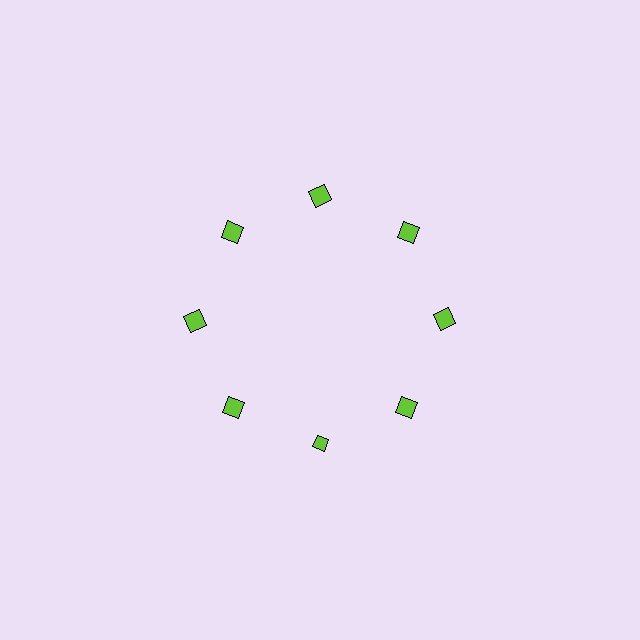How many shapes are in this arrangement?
There are 8 shapes arranged in a ring pattern.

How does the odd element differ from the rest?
It has a different shape: diamond instead of square.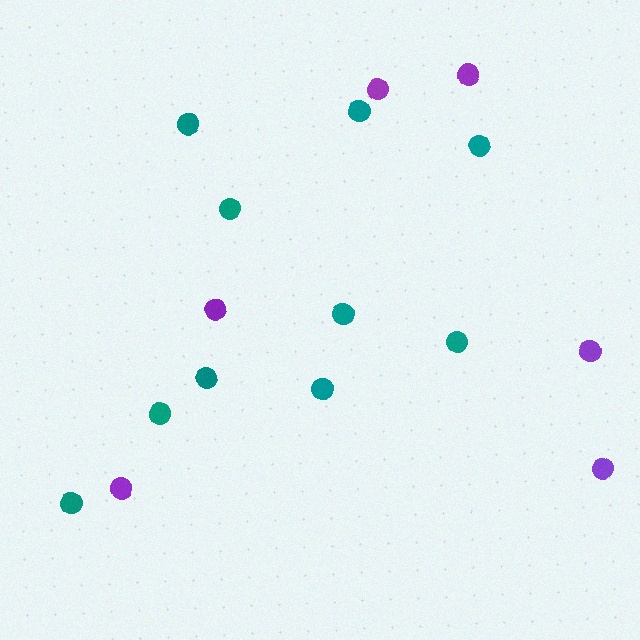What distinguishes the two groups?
There are 2 groups: one group of purple circles (6) and one group of teal circles (10).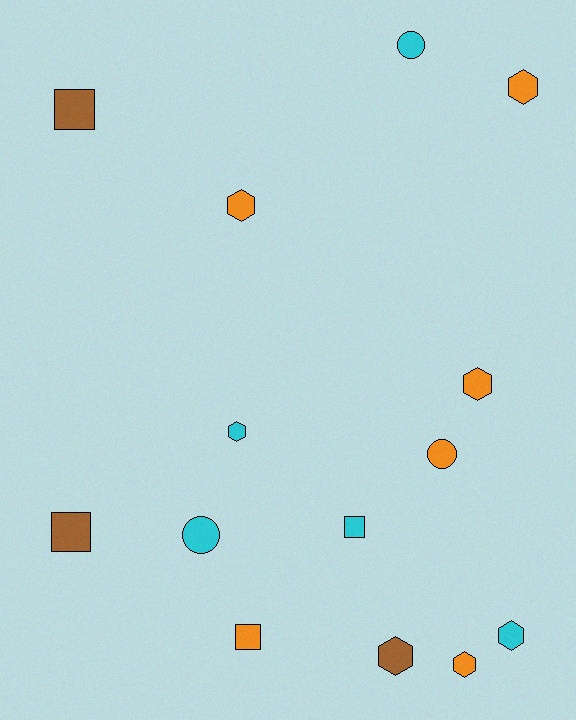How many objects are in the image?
There are 14 objects.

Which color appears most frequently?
Orange, with 6 objects.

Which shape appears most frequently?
Hexagon, with 7 objects.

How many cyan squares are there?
There is 1 cyan square.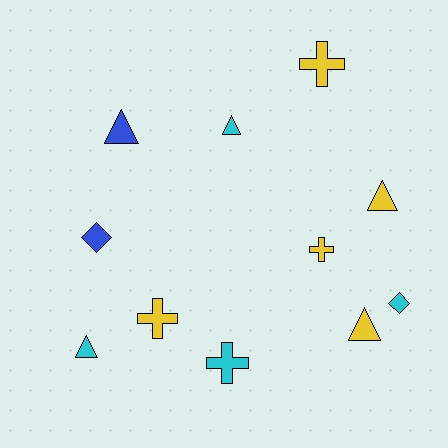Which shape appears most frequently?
Triangle, with 5 objects.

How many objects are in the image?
There are 11 objects.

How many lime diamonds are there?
There are no lime diamonds.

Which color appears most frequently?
Yellow, with 5 objects.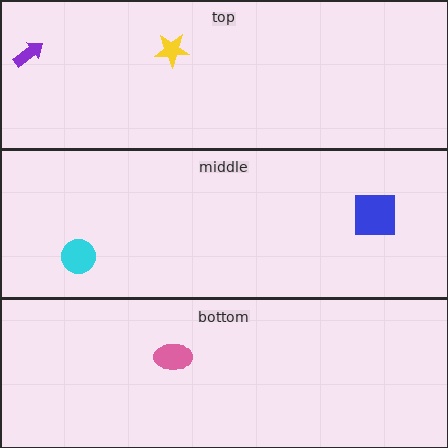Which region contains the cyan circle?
The middle region.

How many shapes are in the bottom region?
1.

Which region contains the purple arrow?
The top region.